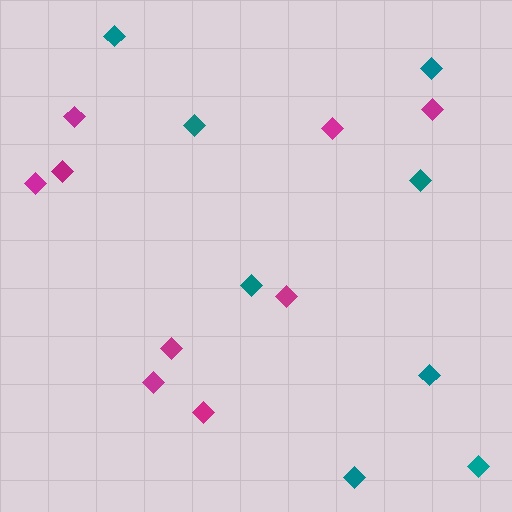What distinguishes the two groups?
There are 2 groups: one group of teal diamonds (8) and one group of magenta diamonds (9).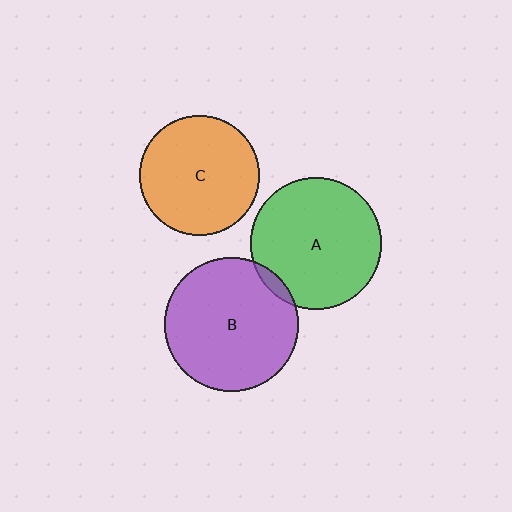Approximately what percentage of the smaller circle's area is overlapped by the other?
Approximately 5%.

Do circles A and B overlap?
Yes.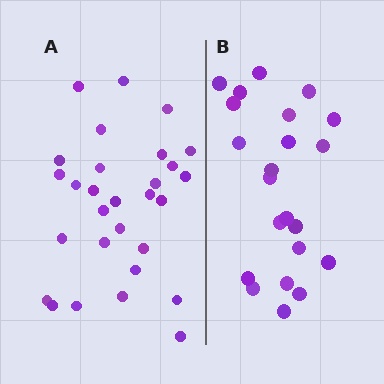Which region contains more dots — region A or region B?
Region A (the left region) has more dots.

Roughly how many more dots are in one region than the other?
Region A has roughly 8 or so more dots than region B.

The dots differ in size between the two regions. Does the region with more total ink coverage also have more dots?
No. Region B has more total ink coverage because its dots are larger, but region A actually contains more individual dots. Total area can be misleading — the number of items is what matters here.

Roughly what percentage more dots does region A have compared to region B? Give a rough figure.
About 30% more.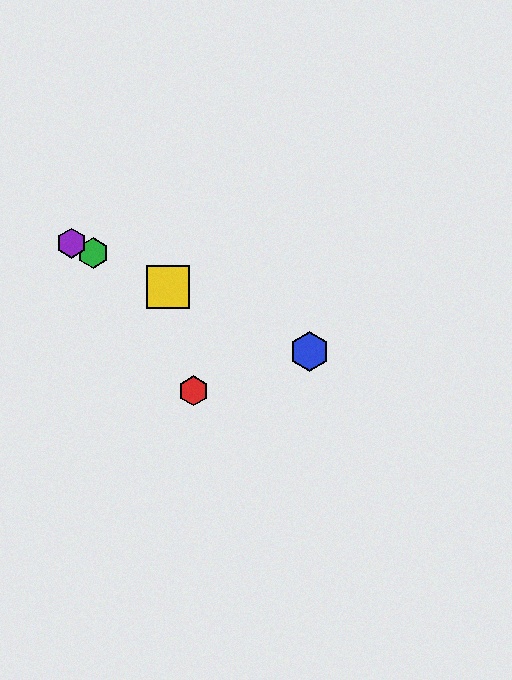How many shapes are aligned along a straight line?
4 shapes (the blue hexagon, the green hexagon, the yellow square, the purple hexagon) are aligned along a straight line.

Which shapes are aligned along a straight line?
The blue hexagon, the green hexagon, the yellow square, the purple hexagon are aligned along a straight line.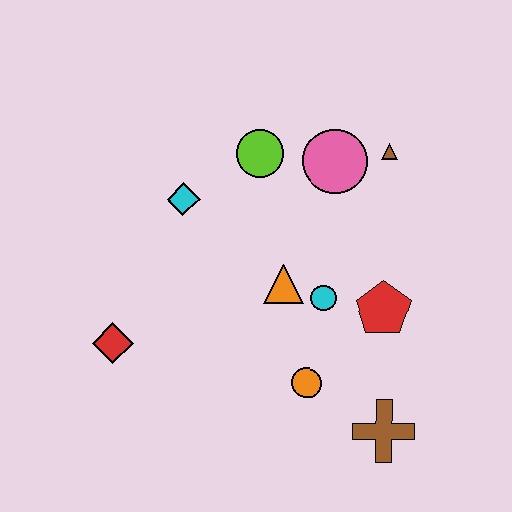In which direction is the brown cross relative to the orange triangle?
The brown cross is below the orange triangle.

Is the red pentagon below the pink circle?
Yes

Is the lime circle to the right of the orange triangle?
No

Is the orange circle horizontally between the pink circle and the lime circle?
Yes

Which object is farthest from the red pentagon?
The red diamond is farthest from the red pentagon.